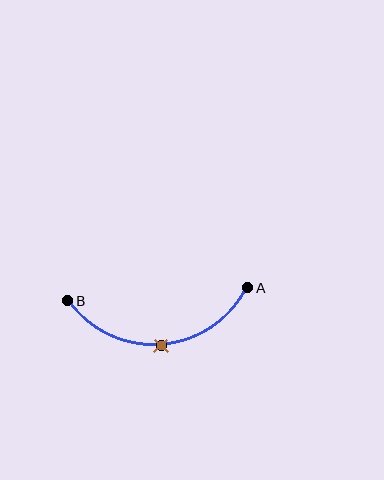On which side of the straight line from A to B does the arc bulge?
The arc bulges below the straight line connecting A and B.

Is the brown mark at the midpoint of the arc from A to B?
Yes. The brown mark lies on the arc at equal arc-length from both A and B — it is the arc midpoint.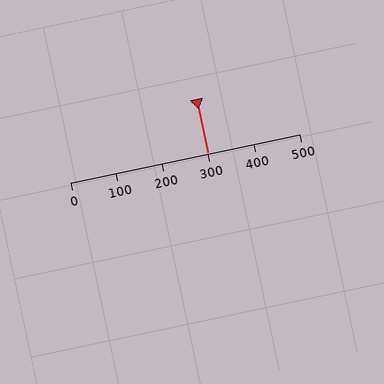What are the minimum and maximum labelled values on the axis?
The axis runs from 0 to 500.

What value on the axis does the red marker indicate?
The marker indicates approximately 300.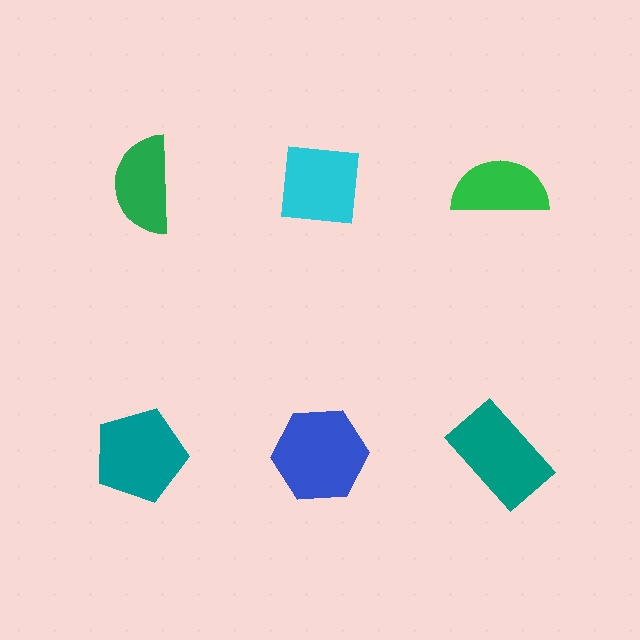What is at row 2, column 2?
A blue hexagon.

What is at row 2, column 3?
A teal rectangle.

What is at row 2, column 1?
A teal pentagon.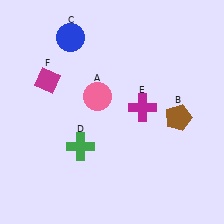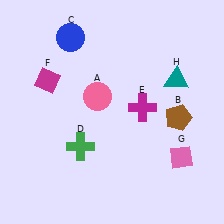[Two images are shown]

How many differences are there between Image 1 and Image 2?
There are 2 differences between the two images.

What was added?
A pink diamond (G), a teal triangle (H) were added in Image 2.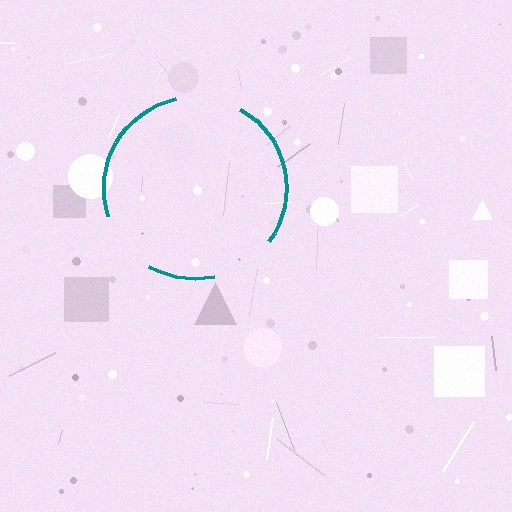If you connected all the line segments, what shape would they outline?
They would outline a circle.